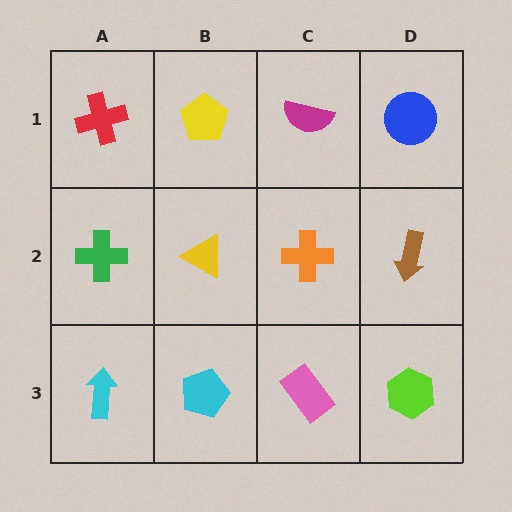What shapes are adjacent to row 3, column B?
A yellow triangle (row 2, column B), a cyan arrow (row 3, column A), a pink rectangle (row 3, column C).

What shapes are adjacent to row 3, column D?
A brown arrow (row 2, column D), a pink rectangle (row 3, column C).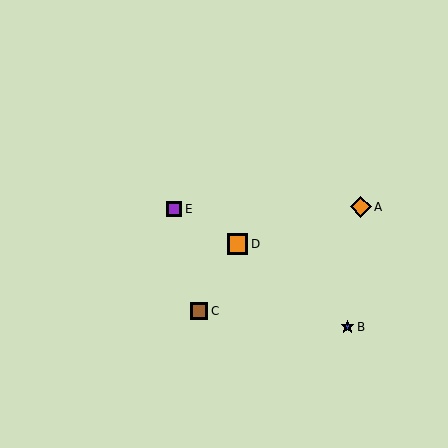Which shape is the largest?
The orange diamond (labeled A) is the largest.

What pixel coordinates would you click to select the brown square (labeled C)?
Click at (199, 311) to select the brown square C.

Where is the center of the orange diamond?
The center of the orange diamond is at (361, 207).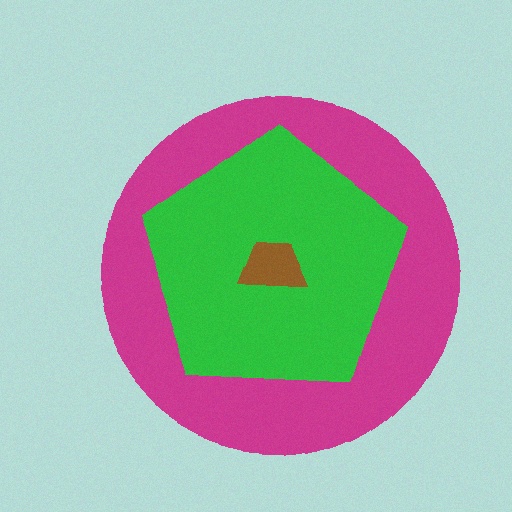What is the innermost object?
The brown trapezoid.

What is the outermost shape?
The magenta circle.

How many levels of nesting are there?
3.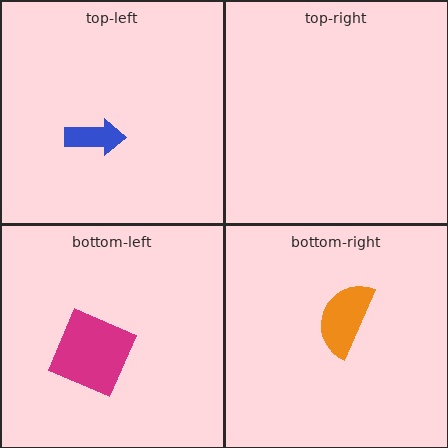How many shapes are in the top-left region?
1.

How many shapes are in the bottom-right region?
1.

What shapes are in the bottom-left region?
The magenta square.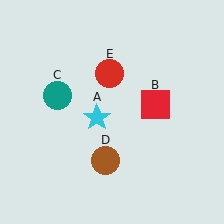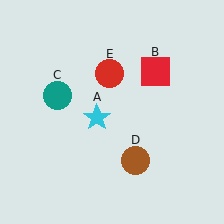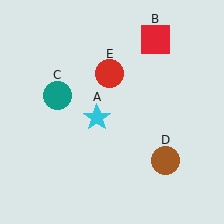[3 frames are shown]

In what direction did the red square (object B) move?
The red square (object B) moved up.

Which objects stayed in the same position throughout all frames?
Cyan star (object A) and teal circle (object C) and red circle (object E) remained stationary.